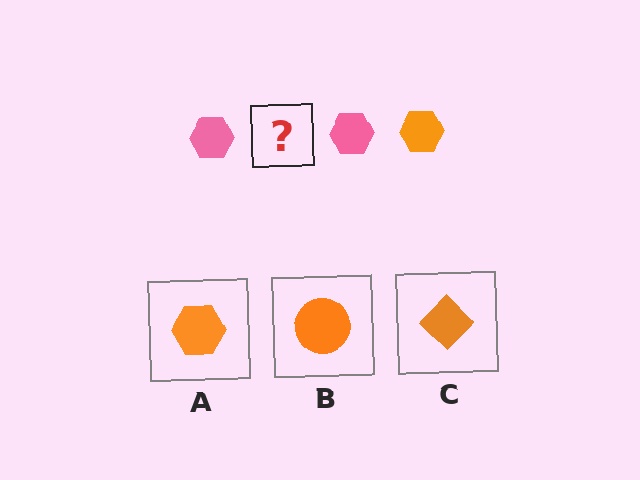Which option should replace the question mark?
Option A.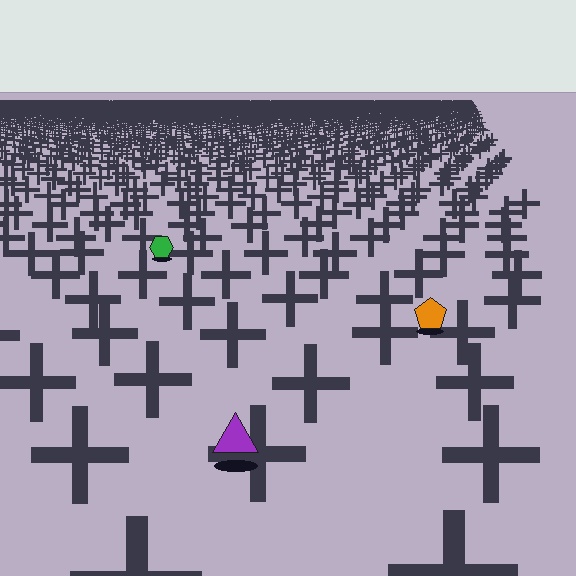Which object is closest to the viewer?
The purple triangle is closest. The texture marks near it are larger and more spread out.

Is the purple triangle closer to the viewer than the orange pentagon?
Yes. The purple triangle is closer — you can tell from the texture gradient: the ground texture is coarser near it.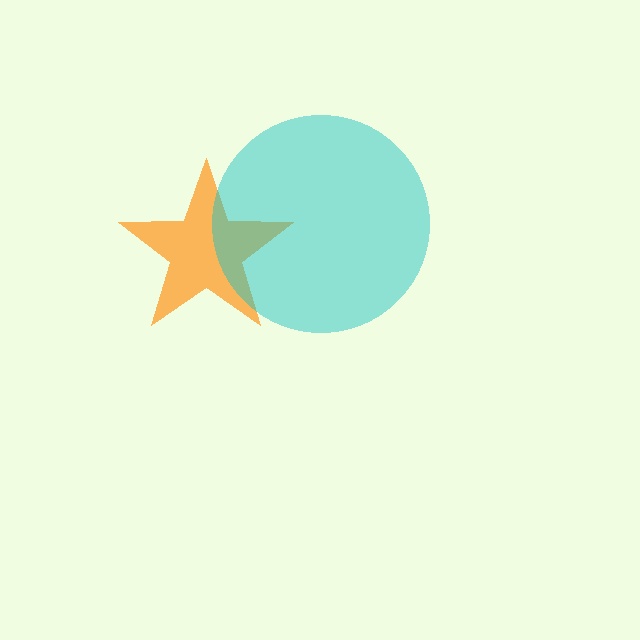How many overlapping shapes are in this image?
There are 2 overlapping shapes in the image.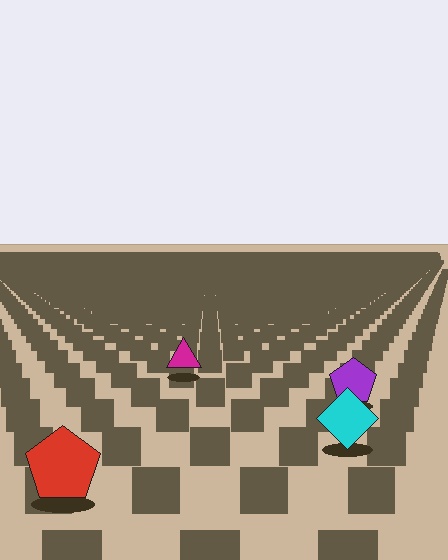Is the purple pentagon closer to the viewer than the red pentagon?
No. The red pentagon is closer — you can tell from the texture gradient: the ground texture is coarser near it.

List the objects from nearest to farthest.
From nearest to farthest: the red pentagon, the cyan diamond, the purple pentagon, the magenta triangle.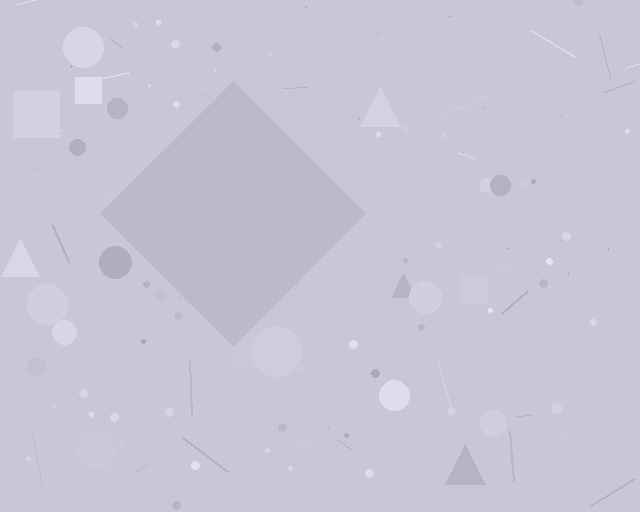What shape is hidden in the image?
A diamond is hidden in the image.